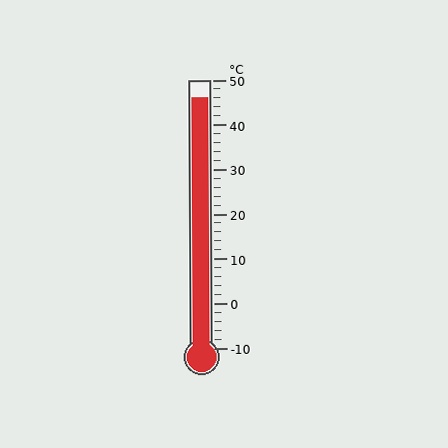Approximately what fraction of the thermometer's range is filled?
The thermometer is filled to approximately 95% of its range.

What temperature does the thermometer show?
The thermometer shows approximately 46°C.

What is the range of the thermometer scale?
The thermometer scale ranges from -10°C to 50°C.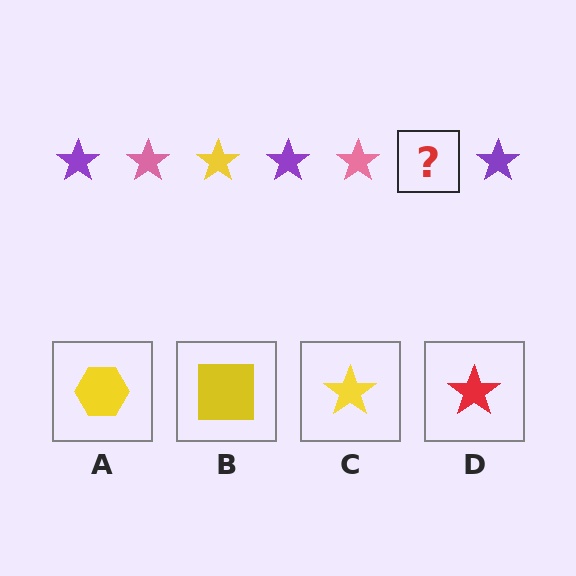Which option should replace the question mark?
Option C.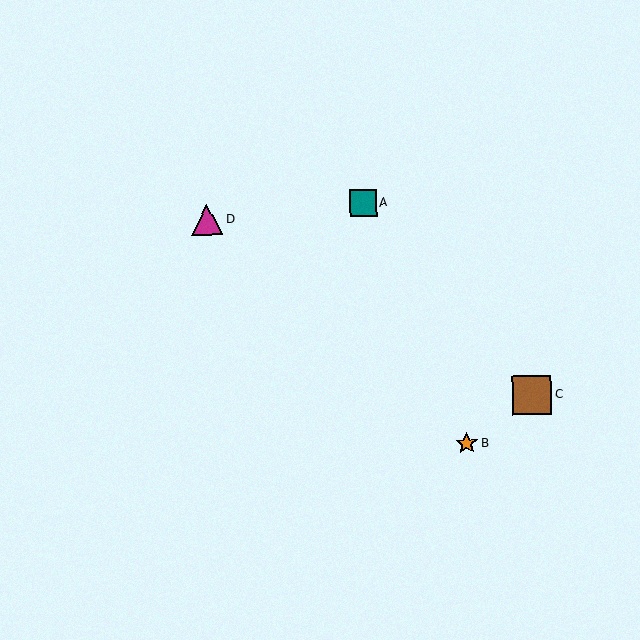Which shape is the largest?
The brown square (labeled C) is the largest.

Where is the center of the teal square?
The center of the teal square is at (363, 203).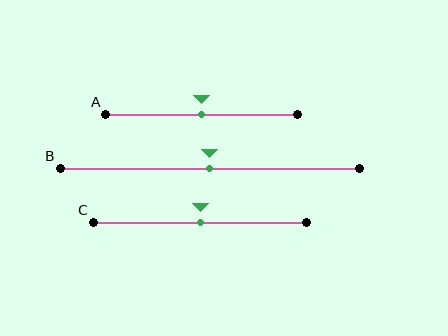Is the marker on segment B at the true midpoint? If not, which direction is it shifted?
Yes, the marker on segment B is at the true midpoint.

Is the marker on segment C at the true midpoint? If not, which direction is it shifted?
Yes, the marker on segment C is at the true midpoint.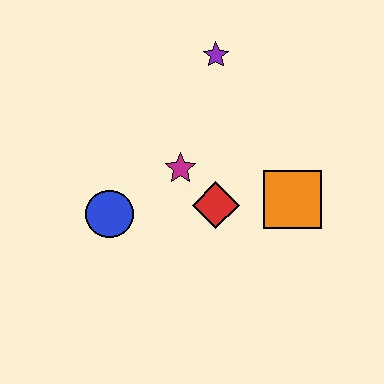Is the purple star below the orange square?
No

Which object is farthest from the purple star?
The blue circle is farthest from the purple star.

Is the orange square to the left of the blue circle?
No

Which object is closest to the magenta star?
The red diamond is closest to the magenta star.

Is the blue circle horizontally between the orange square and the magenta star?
No